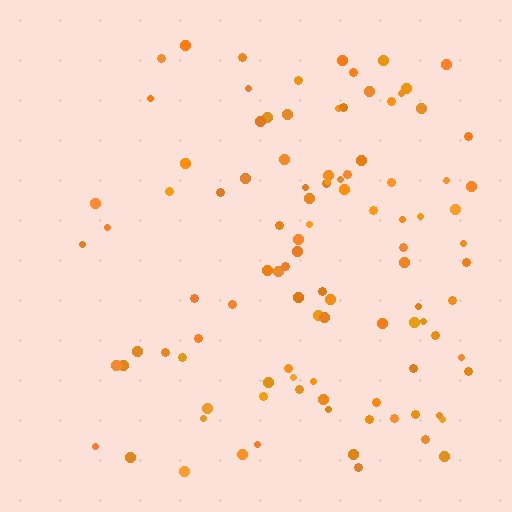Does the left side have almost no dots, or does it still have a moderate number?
Still a moderate number, just noticeably fewer than the right.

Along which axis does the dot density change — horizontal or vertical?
Horizontal.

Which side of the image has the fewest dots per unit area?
The left.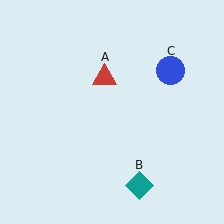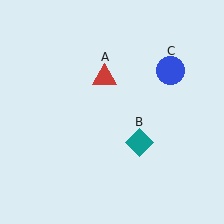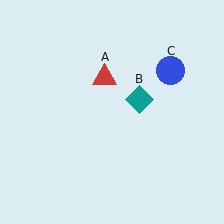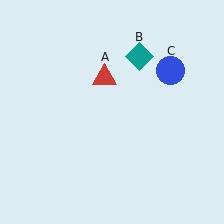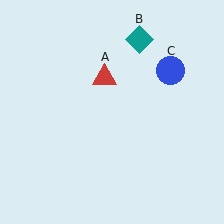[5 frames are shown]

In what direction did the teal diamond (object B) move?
The teal diamond (object B) moved up.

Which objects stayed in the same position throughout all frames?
Red triangle (object A) and blue circle (object C) remained stationary.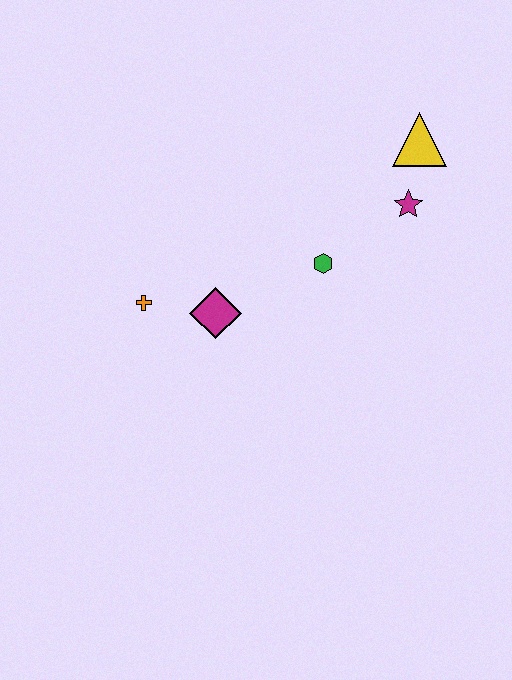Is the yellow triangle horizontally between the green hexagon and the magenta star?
No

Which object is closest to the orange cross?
The magenta diamond is closest to the orange cross.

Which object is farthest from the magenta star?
The orange cross is farthest from the magenta star.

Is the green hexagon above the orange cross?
Yes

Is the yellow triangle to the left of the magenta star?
No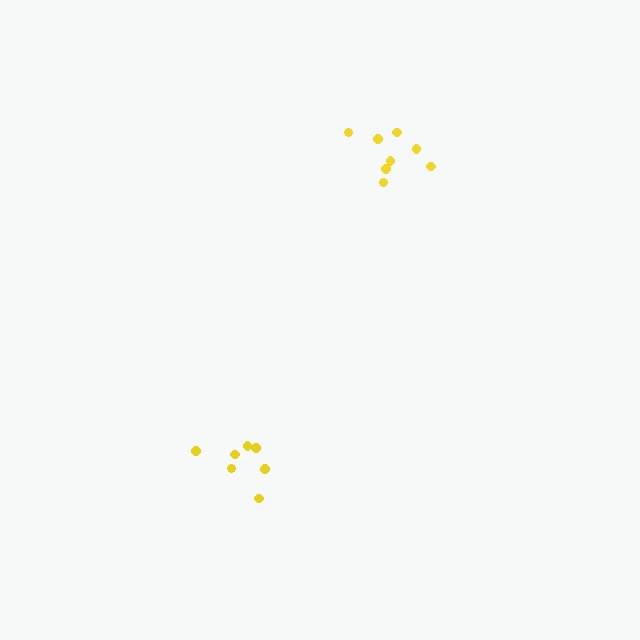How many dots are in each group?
Group 1: 7 dots, Group 2: 8 dots (15 total).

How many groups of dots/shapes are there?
There are 2 groups.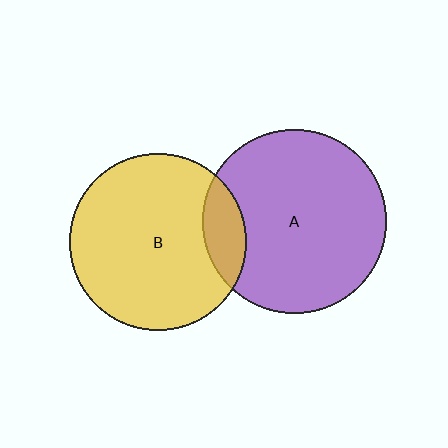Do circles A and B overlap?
Yes.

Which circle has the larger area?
Circle A (purple).